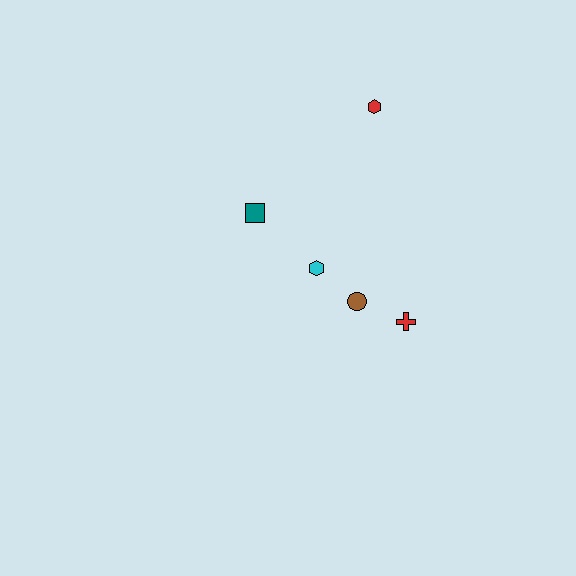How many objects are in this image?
There are 5 objects.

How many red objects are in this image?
There are 2 red objects.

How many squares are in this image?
There is 1 square.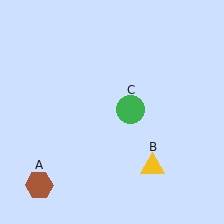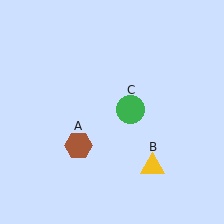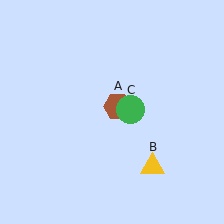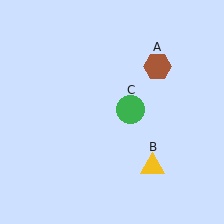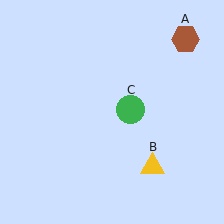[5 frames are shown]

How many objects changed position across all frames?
1 object changed position: brown hexagon (object A).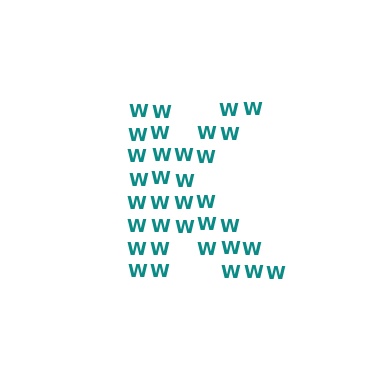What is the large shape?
The large shape is the letter K.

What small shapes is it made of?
It is made of small letter W's.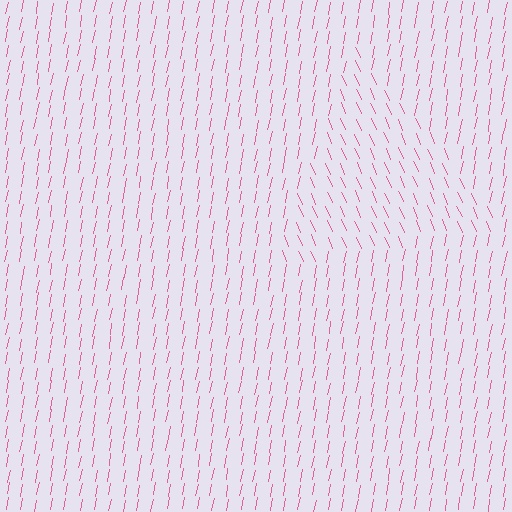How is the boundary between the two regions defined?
The boundary is defined purely by a change in line orientation (approximately 34 degrees difference). All lines are the same color and thickness.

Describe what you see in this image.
The image is filled with small pink line segments. A triangle region in the image has lines oriented differently from the surrounding lines, creating a visible texture boundary.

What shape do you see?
I see a triangle.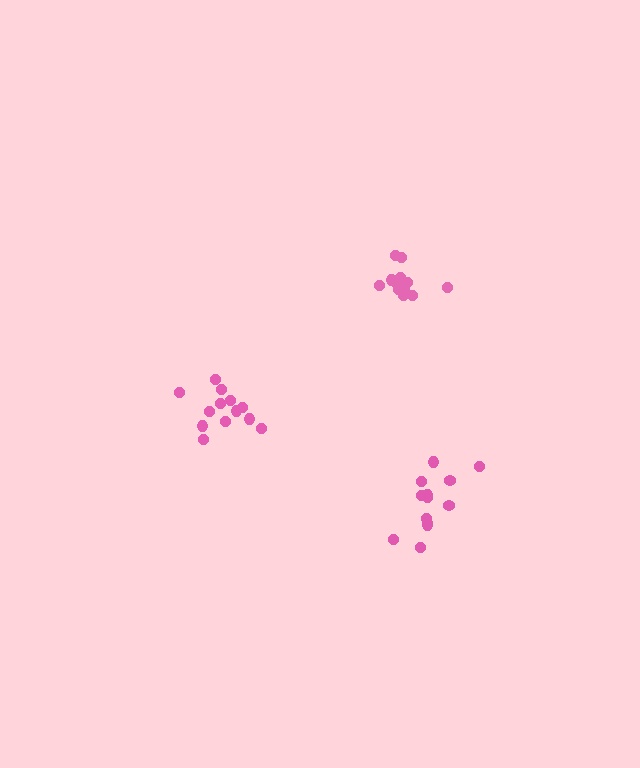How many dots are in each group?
Group 1: 13 dots, Group 2: 13 dots, Group 3: 13 dots (39 total).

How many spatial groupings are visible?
There are 3 spatial groupings.